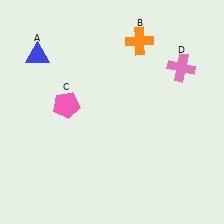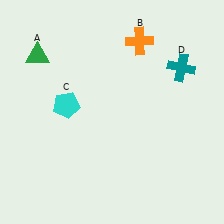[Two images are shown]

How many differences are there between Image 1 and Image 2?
There are 3 differences between the two images.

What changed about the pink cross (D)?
In Image 1, D is pink. In Image 2, it changed to teal.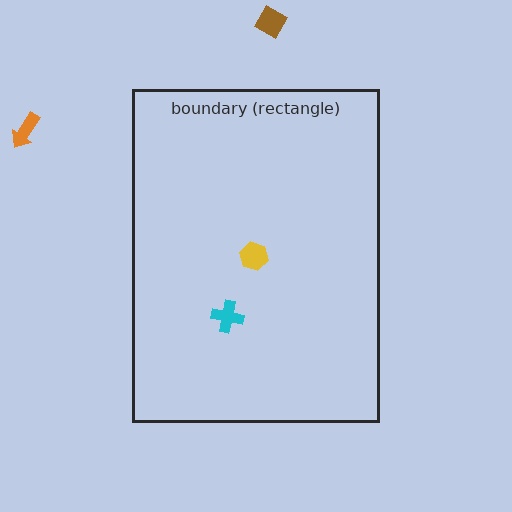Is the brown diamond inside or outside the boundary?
Outside.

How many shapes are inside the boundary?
2 inside, 2 outside.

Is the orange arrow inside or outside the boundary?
Outside.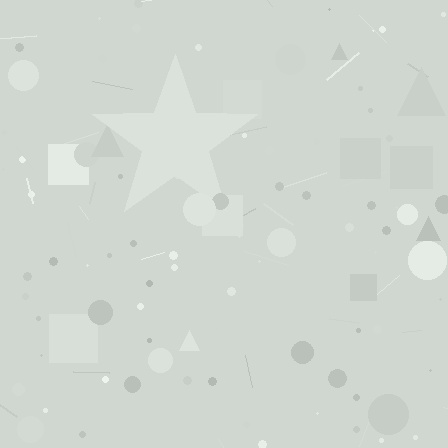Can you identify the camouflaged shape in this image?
The camouflaged shape is a star.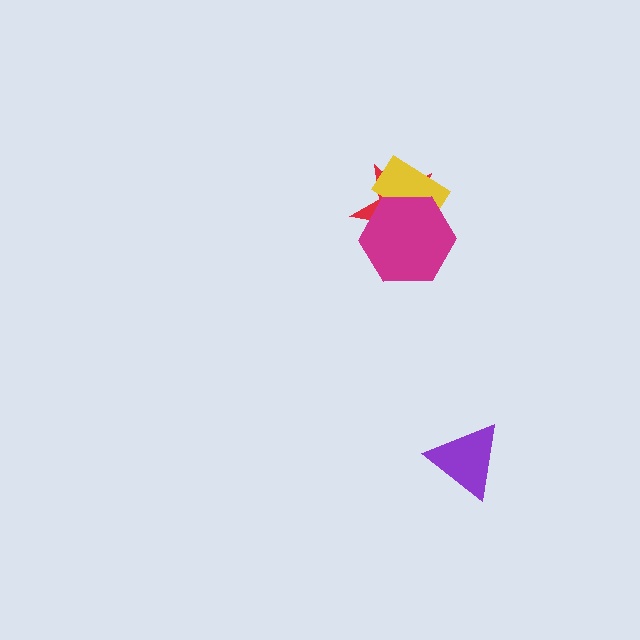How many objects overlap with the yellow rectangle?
2 objects overlap with the yellow rectangle.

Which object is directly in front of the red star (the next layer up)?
The yellow rectangle is directly in front of the red star.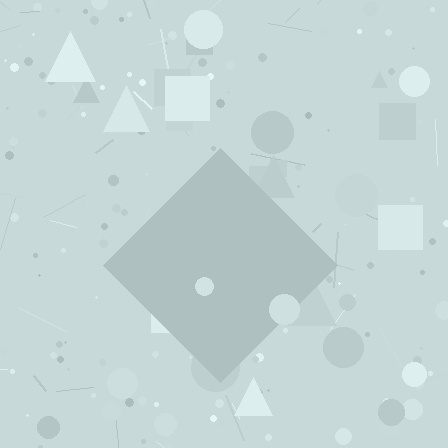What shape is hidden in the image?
A diamond is hidden in the image.